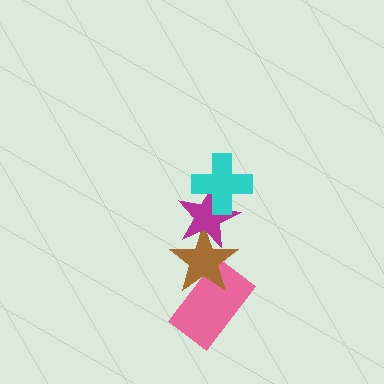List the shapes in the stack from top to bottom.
From top to bottom: the cyan cross, the magenta star, the brown star, the pink rectangle.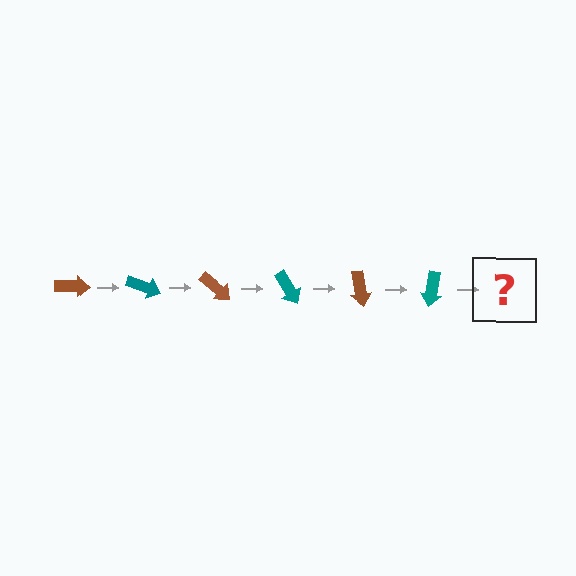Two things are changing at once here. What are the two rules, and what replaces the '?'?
The two rules are that it rotates 20 degrees each step and the color cycles through brown and teal. The '?' should be a brown arrow, rotated 120 degrees from the start.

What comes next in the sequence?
The next element should be a brown arrow, rotated 120 degrees from the start.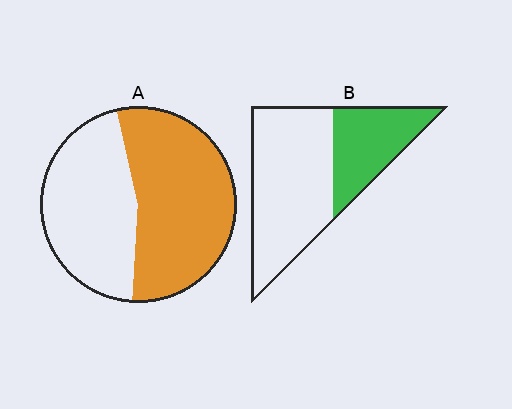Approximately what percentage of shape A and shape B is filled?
A is approximately 55% and B is approximately 35%.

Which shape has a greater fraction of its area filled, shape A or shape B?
Shape A.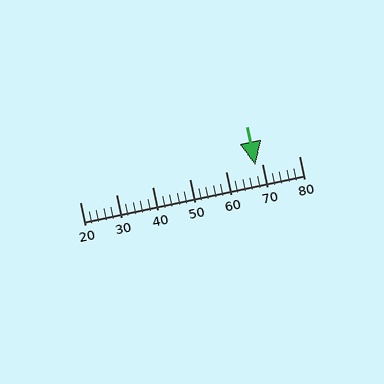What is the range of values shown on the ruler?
The ruler shows values from 20 to 80.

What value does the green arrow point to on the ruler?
The green arrow points to approximately 68.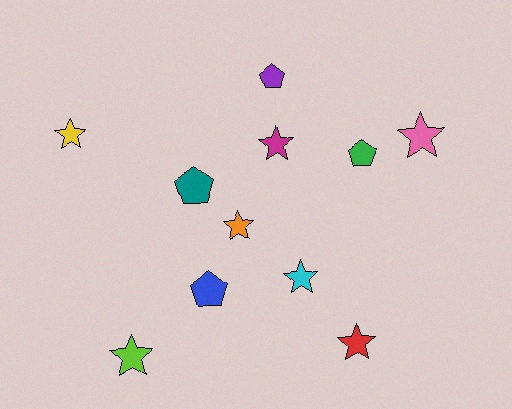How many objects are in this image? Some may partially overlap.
There are 11 objects.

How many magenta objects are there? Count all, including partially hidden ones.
There is 1 magenta object.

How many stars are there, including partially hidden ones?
There are 7 stars.